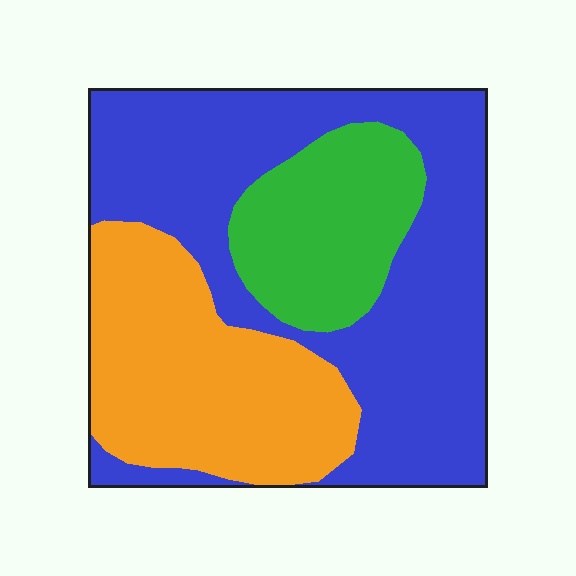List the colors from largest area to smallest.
From largest to smallest: blue, orange, green.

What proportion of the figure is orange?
Orange takes up about one third (1/3) of the figure.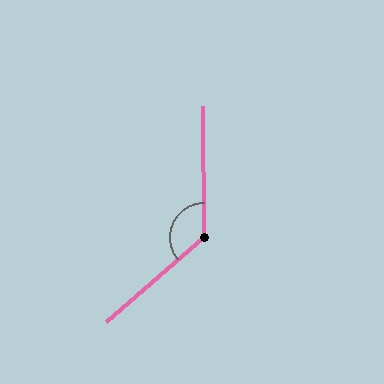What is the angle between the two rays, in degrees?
Approximately 131 degrees.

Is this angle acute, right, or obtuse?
It is obtuse.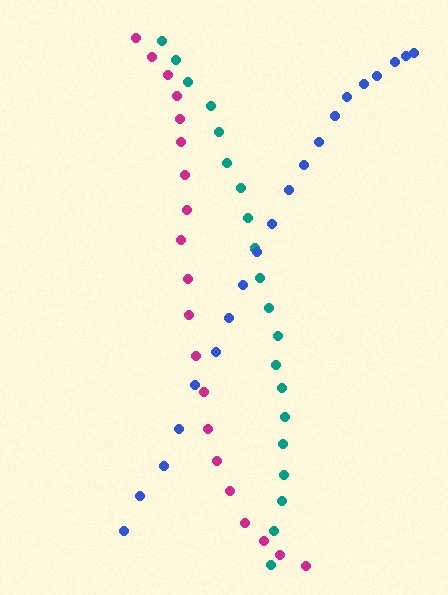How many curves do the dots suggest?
There are 3 distinct paths.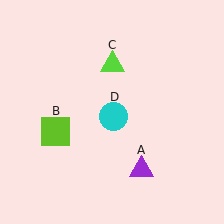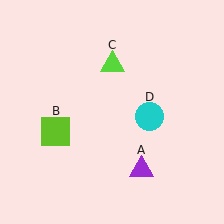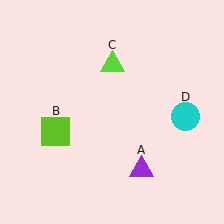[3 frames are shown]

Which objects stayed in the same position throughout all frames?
Purple triangle (object A) and lime square (object B) and lime triangle (object C) remained stationary.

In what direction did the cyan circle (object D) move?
The cyan circle (object D) moved right.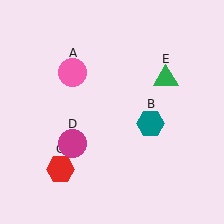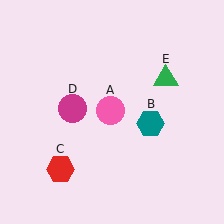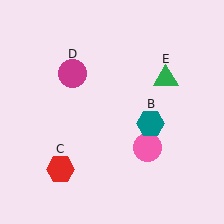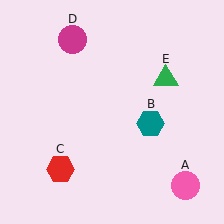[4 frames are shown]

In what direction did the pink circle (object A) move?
The pink circle (object A) moved down and to the right.